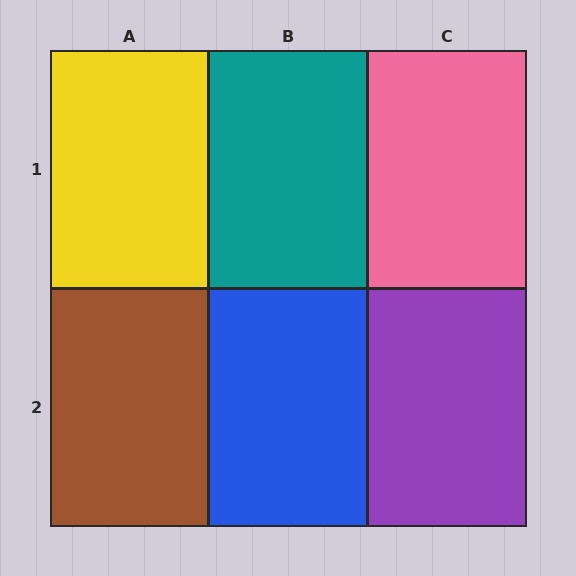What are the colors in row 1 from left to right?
Yellow, teal, pink.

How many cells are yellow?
1 cell is yellow.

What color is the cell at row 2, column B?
Blue.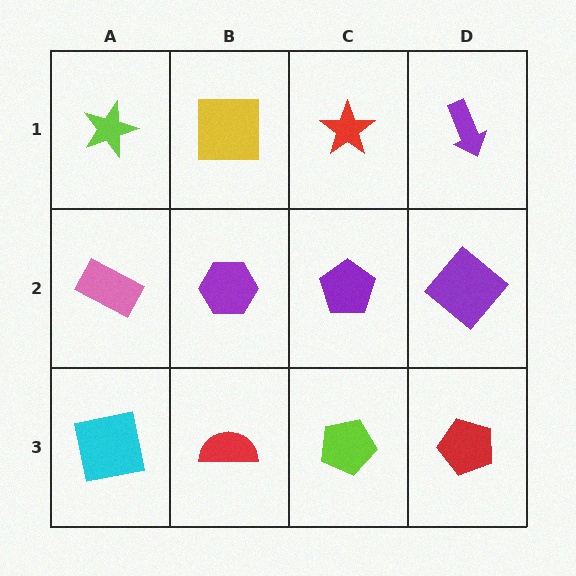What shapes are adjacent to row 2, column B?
A yellow square (row 1, column B), a red semicircle (row 3, column B), a pink rectangle (row 2, column A), a purple pentagon (row 2, column C).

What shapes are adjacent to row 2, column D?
A purple arrow (row 1, column D), a red pentagon (row 3, column D), a purple pentagon (row 2, column C).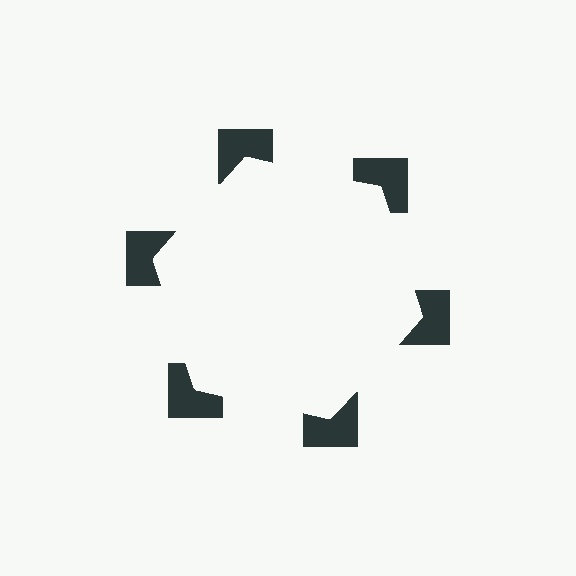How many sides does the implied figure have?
6 sides.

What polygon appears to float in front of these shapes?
An illusory hexagon — its edges are inferred from the aligned wedge cuts in the notched squares, not physically drawn.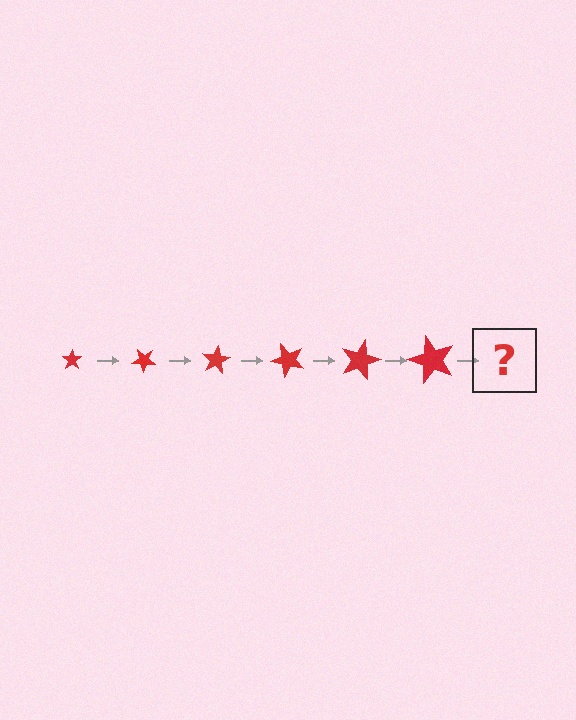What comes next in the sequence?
The next element should be a star, larger than the previous one and rotated 240 degrees from the start.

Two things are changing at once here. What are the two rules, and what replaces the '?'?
The two rules are that the star grows larger each step and it rotates 40 degrees each step. The '?' should be a star, larger than the previous one and rotated 240 degrees from the start.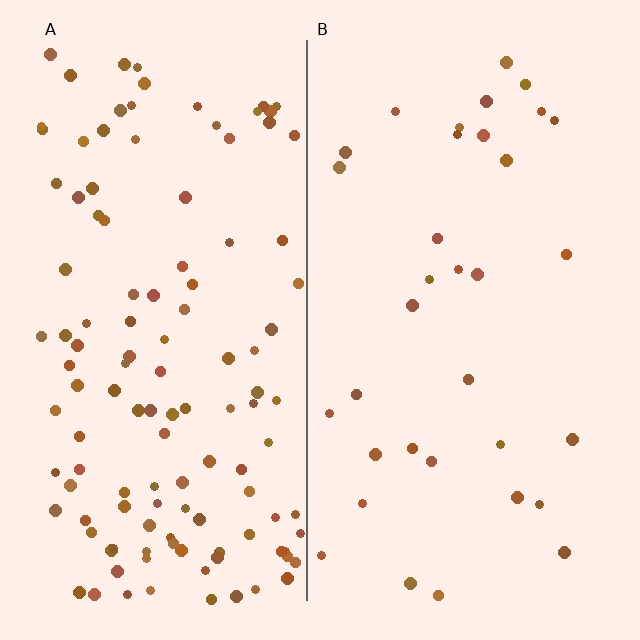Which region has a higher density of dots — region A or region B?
A (the left).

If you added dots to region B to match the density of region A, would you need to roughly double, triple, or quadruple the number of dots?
Approximately quadruple.